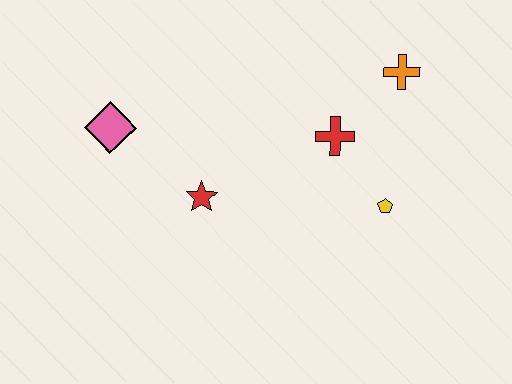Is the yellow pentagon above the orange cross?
No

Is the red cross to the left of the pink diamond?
No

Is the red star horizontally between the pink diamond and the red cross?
Yes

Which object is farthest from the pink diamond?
The orange cross is farthest from the pink diamond.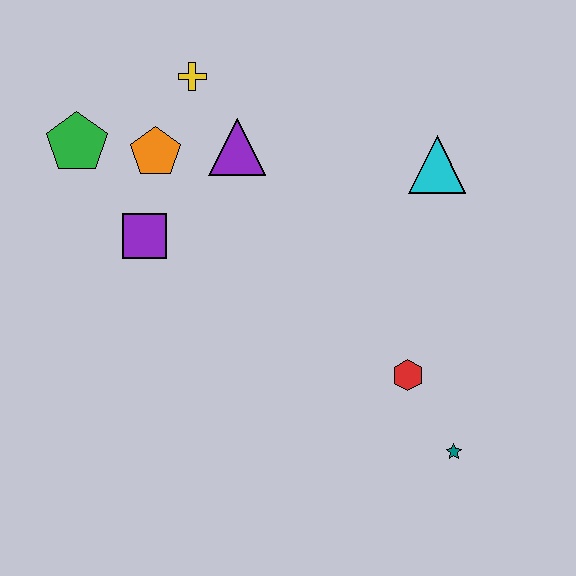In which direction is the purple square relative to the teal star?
The purple square is to the left of the teal star.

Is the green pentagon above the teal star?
Yes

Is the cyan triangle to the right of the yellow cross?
Yes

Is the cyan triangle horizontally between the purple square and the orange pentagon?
No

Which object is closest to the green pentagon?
The orange pentagon is closest to the green pentagon.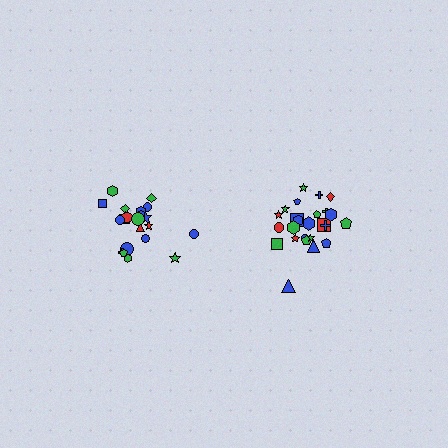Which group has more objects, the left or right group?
The right group.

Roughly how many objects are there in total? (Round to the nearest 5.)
Roughly 45 objects in total.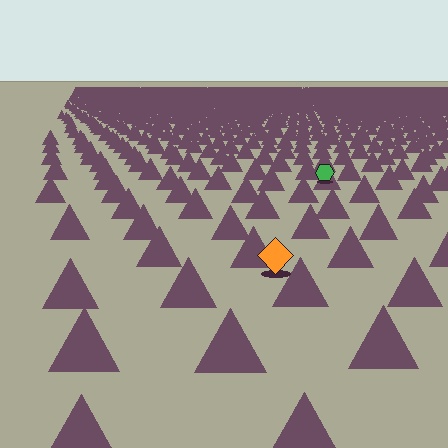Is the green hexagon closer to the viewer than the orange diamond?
No. The orange diamond is closer — you can tell from the texture gradient: the ground texture is coarser near it.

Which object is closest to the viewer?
The orange diamond is closest. The texture marks near it are larger and more spread out.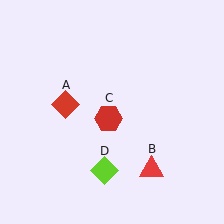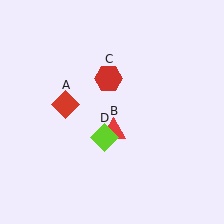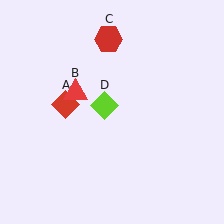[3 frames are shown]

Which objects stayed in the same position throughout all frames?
Red diamond (object A) remained stationary.